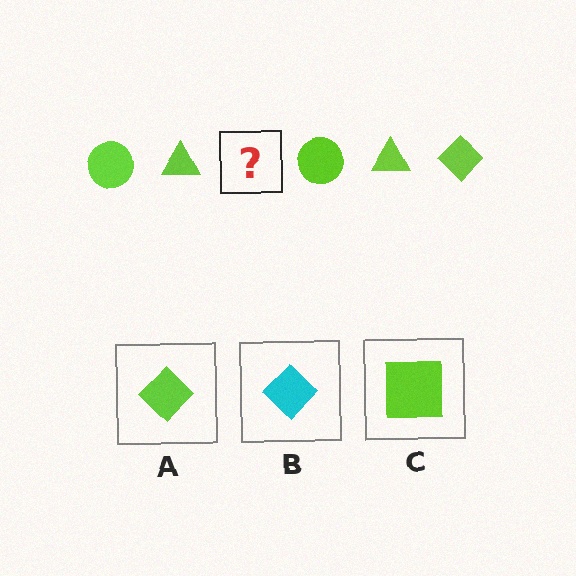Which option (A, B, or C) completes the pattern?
A.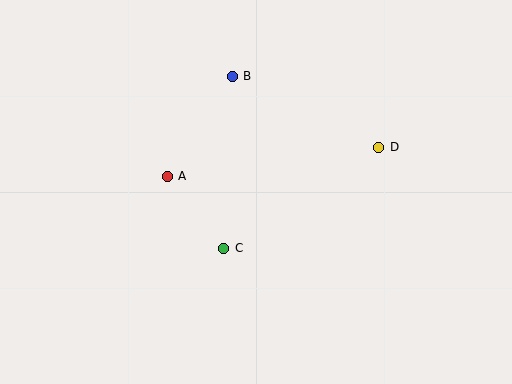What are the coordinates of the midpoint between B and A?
The midpoint between B and A is at (200, 126).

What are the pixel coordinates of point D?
Point D is at (379, 148).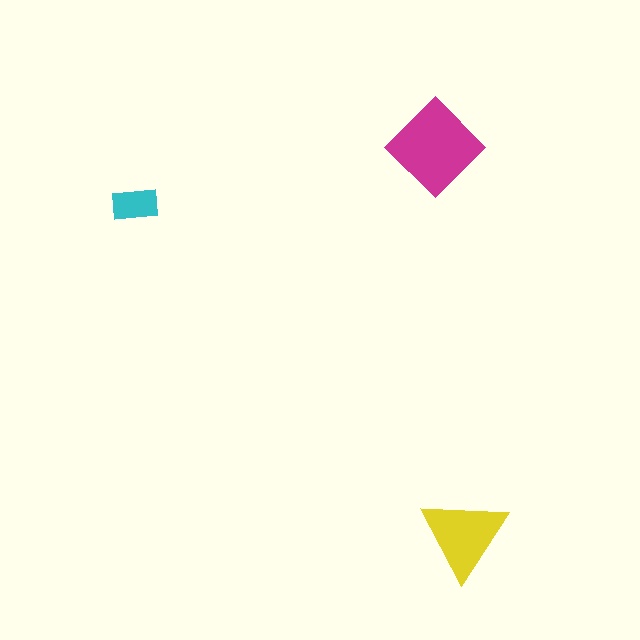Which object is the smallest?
The cyan rectangle.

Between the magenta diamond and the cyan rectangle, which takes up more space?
The magenta diamond.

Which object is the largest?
The magenta diamond.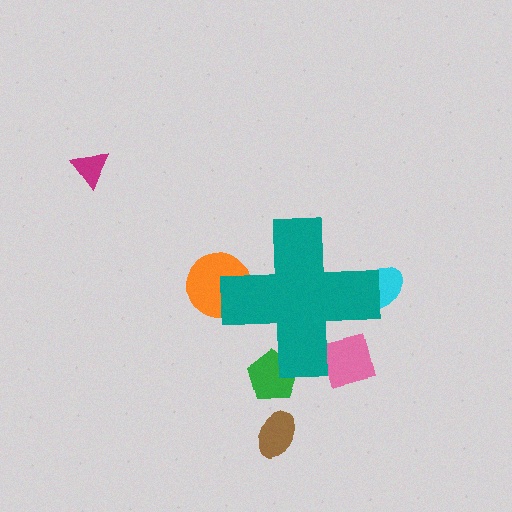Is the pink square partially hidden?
Yes, the pink square is partially hidden behind the teal cross.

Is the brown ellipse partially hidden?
No, the brown ellipse is fully visible.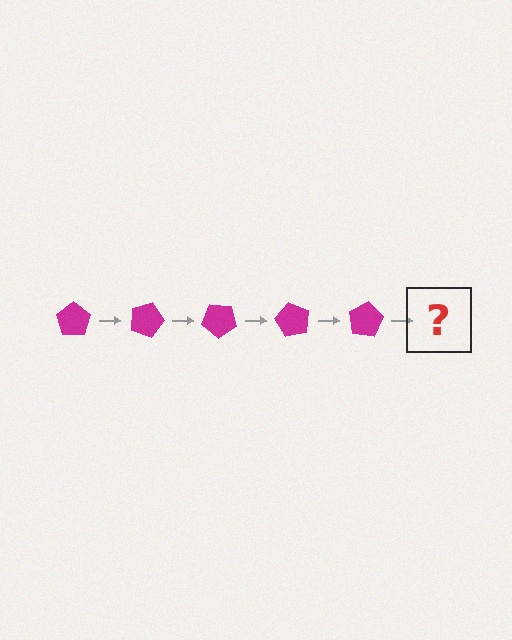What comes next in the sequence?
The next element should be a magenta pentagon rotated 100 degrees.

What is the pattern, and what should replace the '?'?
The pattern is that the pentagon rotates 20 degrees each step. The '?' should be a magenta pentagon rotated 100 degrees.